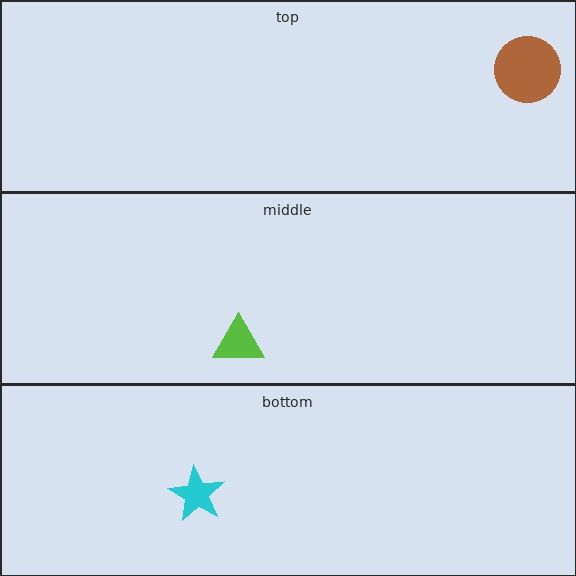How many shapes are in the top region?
1.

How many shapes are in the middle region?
1.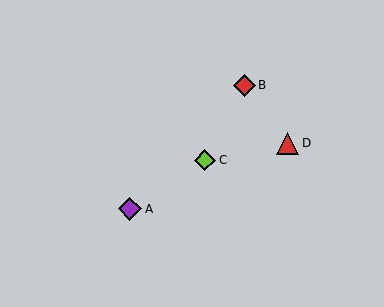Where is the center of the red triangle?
The center of the red triangle is at (288, 143).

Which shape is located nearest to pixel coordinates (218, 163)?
The lime diamond (labeled C) at (205, 160) is nearest to that location.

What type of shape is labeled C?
Shape C is a lime diamond.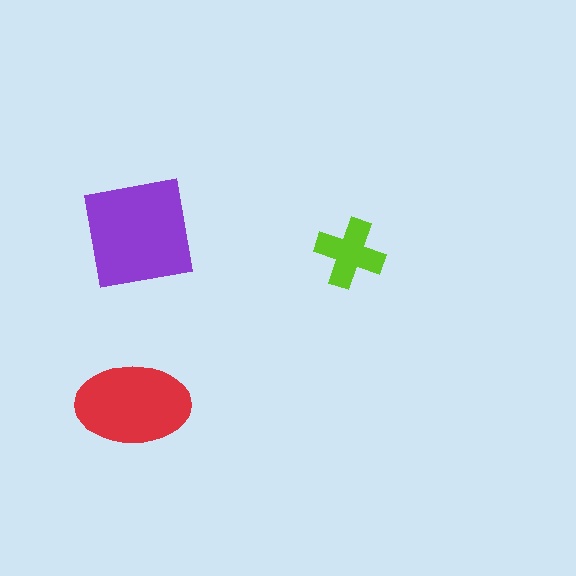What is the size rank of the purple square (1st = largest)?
1st.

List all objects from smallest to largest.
The lime cross, the red ellipse, the purple square.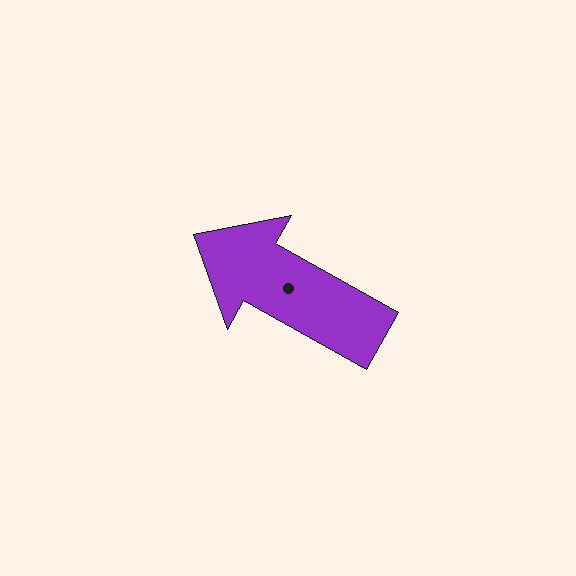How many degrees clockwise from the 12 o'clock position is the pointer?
Approximately 299 degrees.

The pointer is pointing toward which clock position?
Roughly 10 o'clock.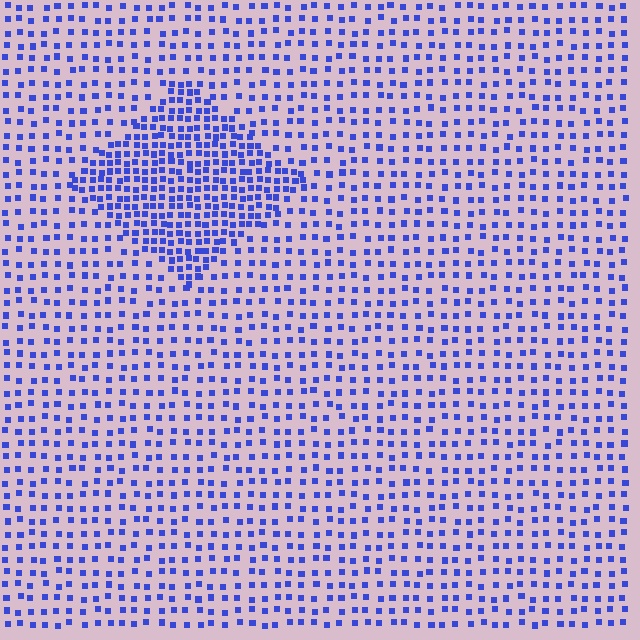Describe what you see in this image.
The image contains small blue elements arranged at two different densities. A diamond-shaped region is visible where the elements are more densely packed than the surrounding area.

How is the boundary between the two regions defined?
The boundary is defined by a change in element density (approximately 2.1x ratio). All elements are the same color, size, and shape.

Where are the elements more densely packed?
The elements are more densely packed inside the diamond boundary.